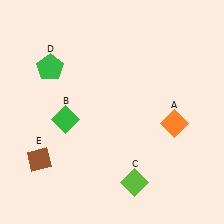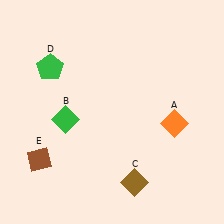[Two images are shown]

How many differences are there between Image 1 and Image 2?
There is 1 difference between the two images.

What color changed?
The diamond (C) changed from lime in Image 1 to brown in Image 2.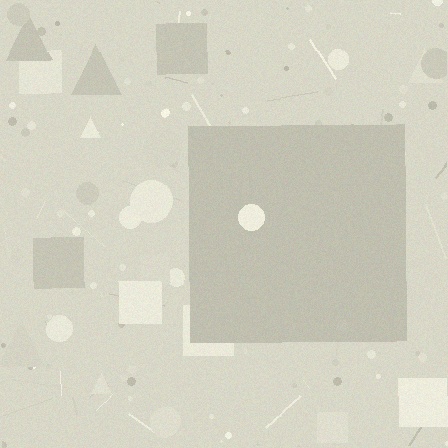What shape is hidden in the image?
A square is hidden in the image.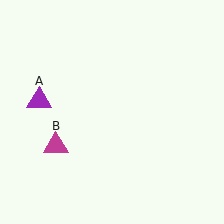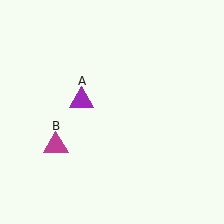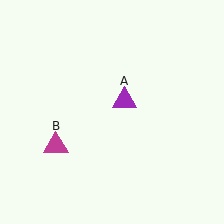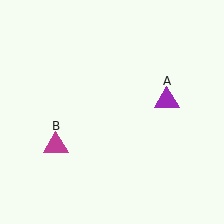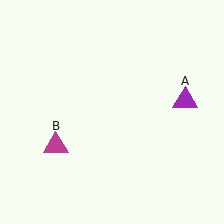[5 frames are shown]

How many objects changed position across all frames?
1 object changed position: purple triangle (object A).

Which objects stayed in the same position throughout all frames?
Magenta triangle (object B) remained stationary.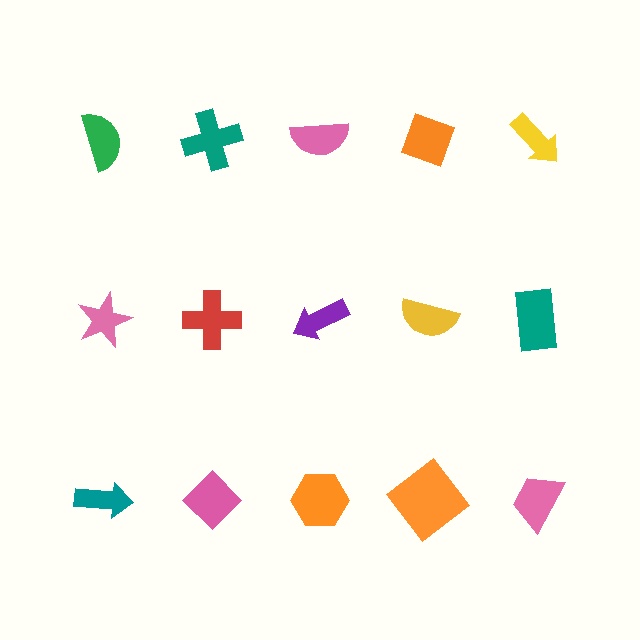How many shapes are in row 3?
5 shapes.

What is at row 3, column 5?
A pink trapezoid.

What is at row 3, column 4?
An orange diamond.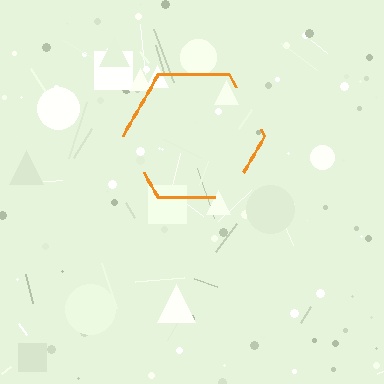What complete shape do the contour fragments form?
The contour fragments form a hexagon.